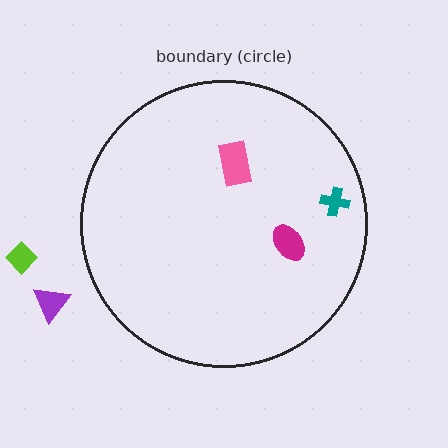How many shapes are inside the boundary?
3 inside, 2 outside.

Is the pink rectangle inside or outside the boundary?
Inside.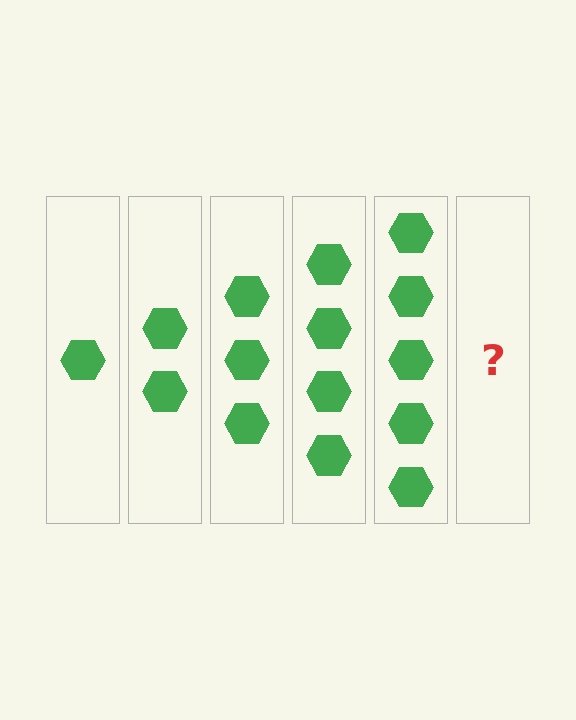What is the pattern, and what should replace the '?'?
The pattern is that each step adds one more hexagon. The '?' should be 6 hexagons.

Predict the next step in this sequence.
The next step is 6 hexagons.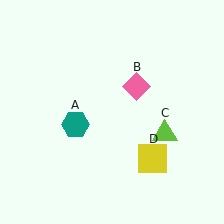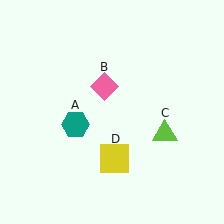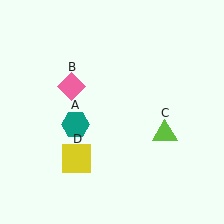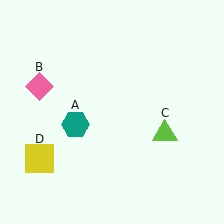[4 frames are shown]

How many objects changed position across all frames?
2 objects changed position: pink diamond (object B), yellow square (object D).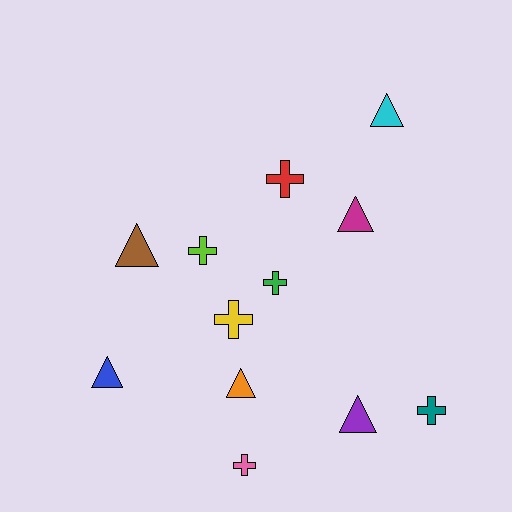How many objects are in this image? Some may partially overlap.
There are 12 objects.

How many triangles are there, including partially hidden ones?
There are 6 triangles.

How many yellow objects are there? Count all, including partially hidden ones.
There is 1 yellow object.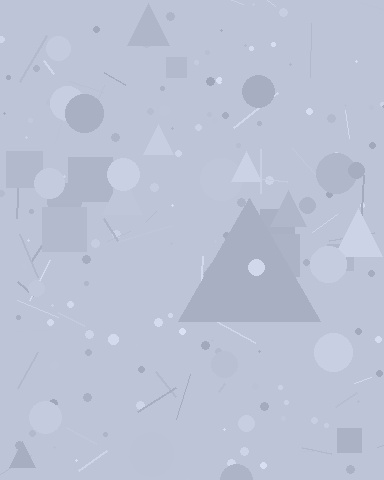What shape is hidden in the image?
A triangle is hidden in the image.